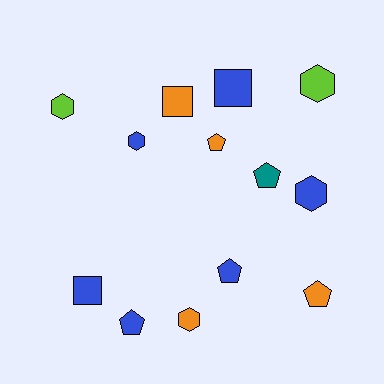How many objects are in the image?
There are 13 objects.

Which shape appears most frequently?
Pentagon, with 5 objects.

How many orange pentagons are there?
There are 2 orange pentagons.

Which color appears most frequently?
Blue, with 6 objects.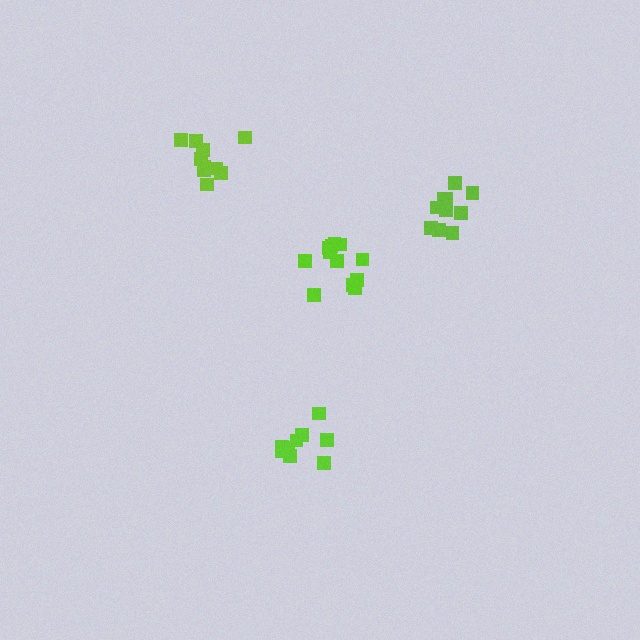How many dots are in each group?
Group 1: 12 dots, Group 2: 10 dots, Group 3: 10 dots, Group 4: 9 dots (41 total).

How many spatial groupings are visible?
There are 4 spatial groupings.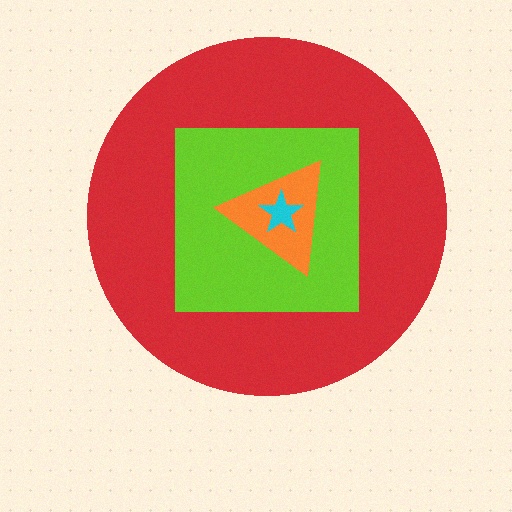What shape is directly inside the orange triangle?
The cyan star.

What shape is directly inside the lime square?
The orange triangle.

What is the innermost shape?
The cyan star.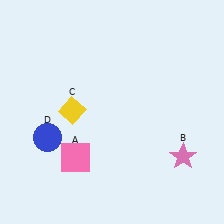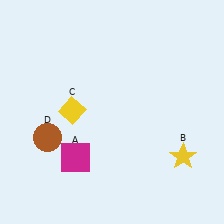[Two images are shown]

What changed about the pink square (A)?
In Image 1, A is pink. In Image 2, it changed to magenta.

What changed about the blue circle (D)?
In Image 1, D is blue. In Image 2, it changed to brown.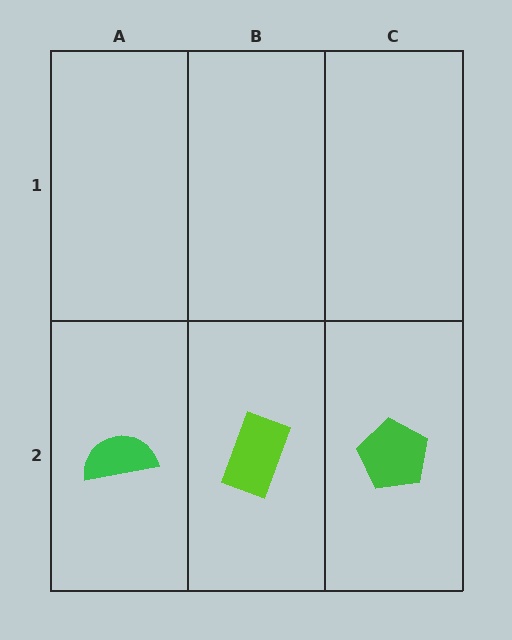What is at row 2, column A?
A green semicircle.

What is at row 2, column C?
A green pentagon.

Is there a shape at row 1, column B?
No, that cell is empty.